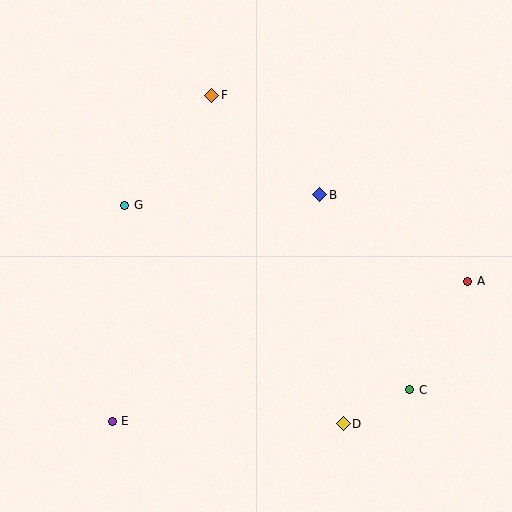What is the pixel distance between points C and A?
The distance between C and A is 123 pixels.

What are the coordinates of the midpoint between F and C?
The midpoint between F and C is at (311, 242).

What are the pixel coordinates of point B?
Point B is at (320, 195).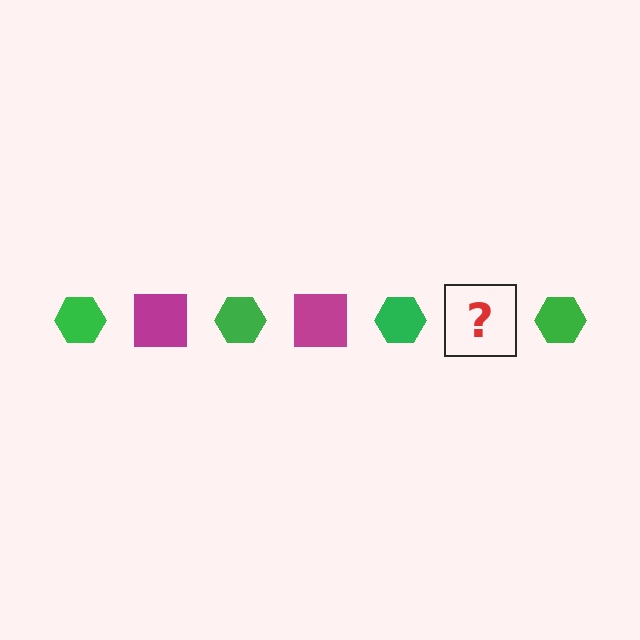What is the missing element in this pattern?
The missing element is a magenta square.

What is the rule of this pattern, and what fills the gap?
The rule is that the pattern alternates between green hexagon and magenta square. The gap should be filled with a magenta square.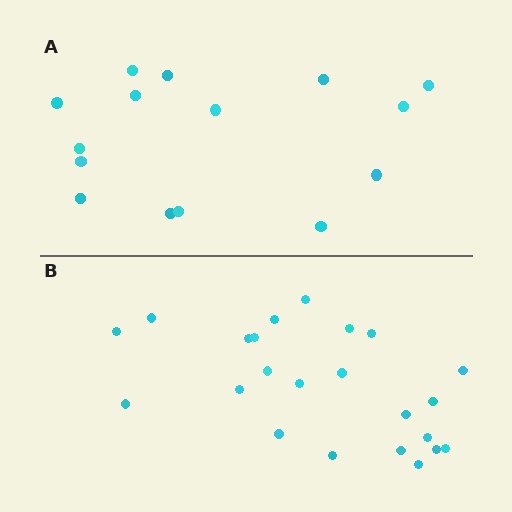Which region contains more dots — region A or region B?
Region B (the bottom region) has more dots.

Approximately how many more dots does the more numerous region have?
Region B has roughly 8 or so more dots than region A.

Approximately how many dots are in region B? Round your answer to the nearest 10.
About 20 dots. (The exact count is 23, which rounds to 20.)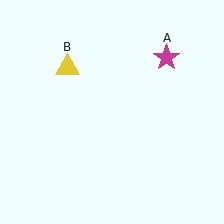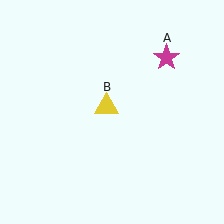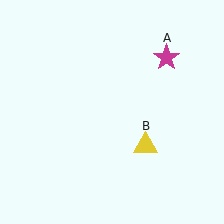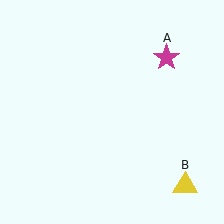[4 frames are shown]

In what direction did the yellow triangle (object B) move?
The yellow triangle (object B) moved down and to the right.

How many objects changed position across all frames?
1 object changed position: yellow triangle (object B).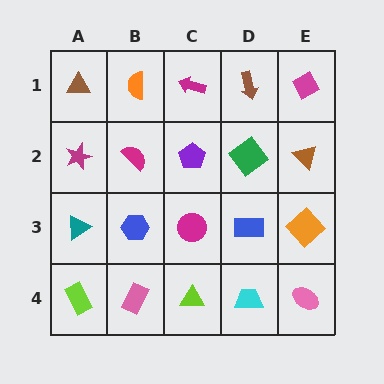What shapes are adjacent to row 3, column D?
A green diamond (row 2, column D), a cyan trapezoid (row 4, column D), a magenta circle (row 3, column C), an orange diamond (row 3, column E).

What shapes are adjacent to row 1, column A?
A magenta star (row 2, column A), an orange semicircle (row 1, column B).